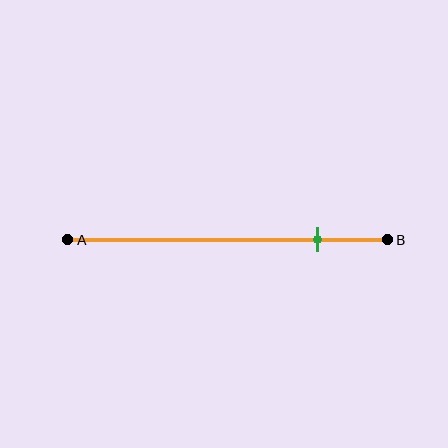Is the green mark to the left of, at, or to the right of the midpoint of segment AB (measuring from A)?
The green mark is to the right of the midpoint of segment AB.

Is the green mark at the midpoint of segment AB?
No, the mark is at about 80% from A, not at the 50% midpoint.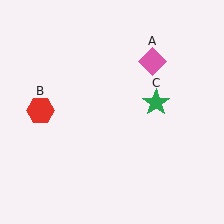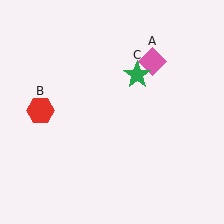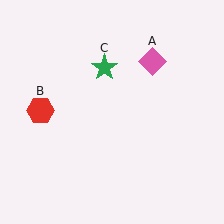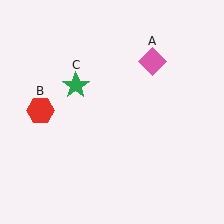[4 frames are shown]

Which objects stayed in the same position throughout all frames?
Pink diamond (object A) and red hexagon (object B) remained stationary.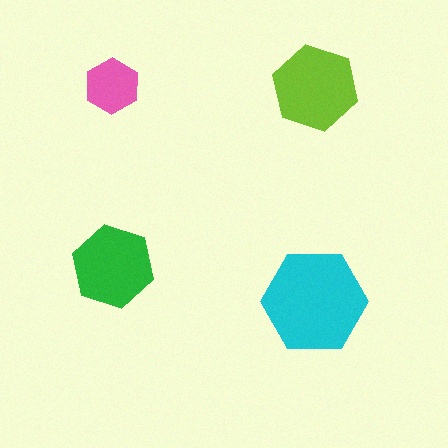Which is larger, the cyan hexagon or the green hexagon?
The cyan one.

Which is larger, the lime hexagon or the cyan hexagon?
The cyan one.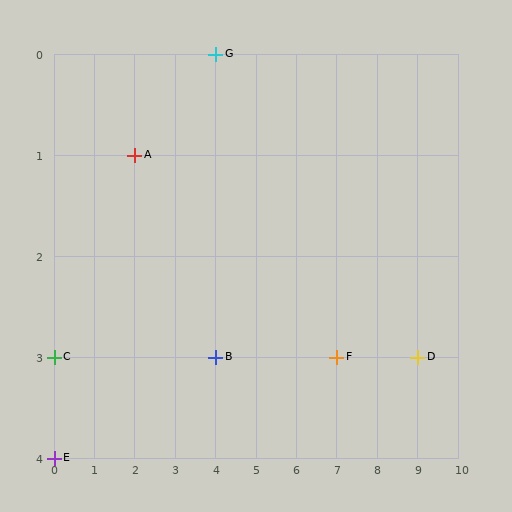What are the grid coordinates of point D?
Point D is at grid coordinates (9, 3).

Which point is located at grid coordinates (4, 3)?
Point B is at (4, 3).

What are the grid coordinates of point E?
Point E is at grid coordinates (0, 4).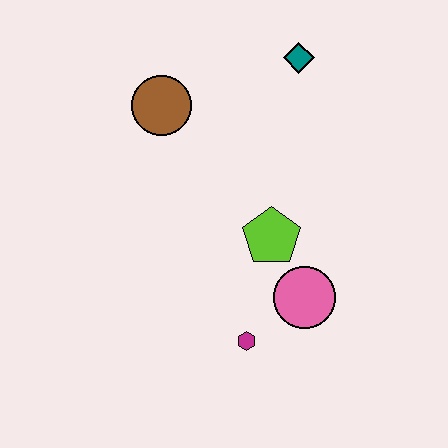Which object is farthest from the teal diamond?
The magenta hexagon is farthest from the teal diamond.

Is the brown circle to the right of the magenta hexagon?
No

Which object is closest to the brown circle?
The teal diamond is closest to the brown circle.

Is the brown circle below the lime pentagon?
No